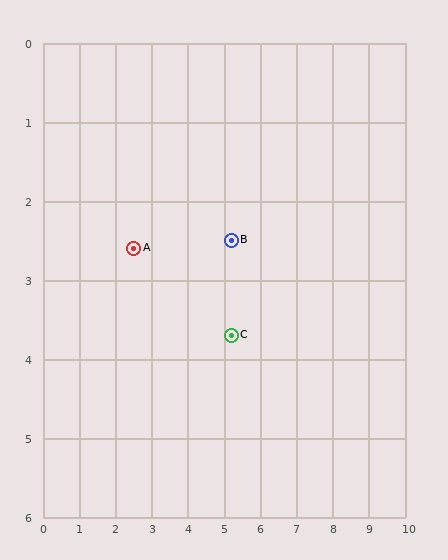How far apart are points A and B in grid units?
Points A and B are about 2.7 grid units apart.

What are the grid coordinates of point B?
Point B is at approximately (5.2, 2.5).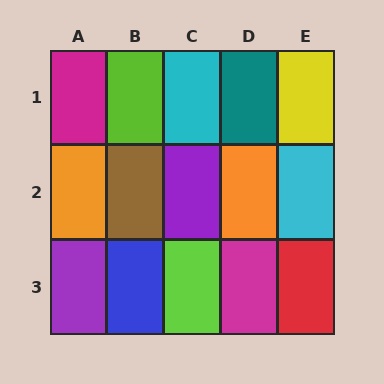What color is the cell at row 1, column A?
Magenta.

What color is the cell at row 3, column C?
Lime.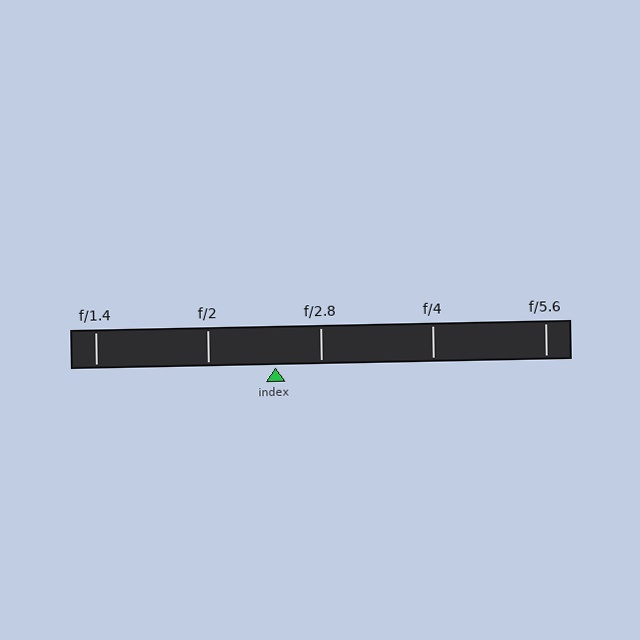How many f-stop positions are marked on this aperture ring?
There are 5 f-stop positions marked.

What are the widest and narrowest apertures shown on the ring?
The widest aperture shown is f/1.4 and the narrowest is f/5.6.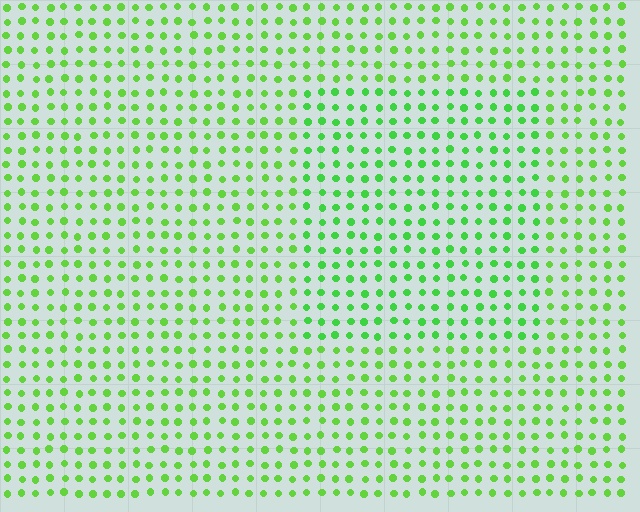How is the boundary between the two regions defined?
The boundary is defined purely by a slight shift in hue (about 16 degrees). Spacing, size, and orientation are identical on both sides.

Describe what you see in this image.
The image is filled with small lime elements in a uniform arrangement. A rectangle-shaped region is visible where the elements are tinted to a slightly different hue, forming a subtle color boundary.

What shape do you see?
I see a rectangle.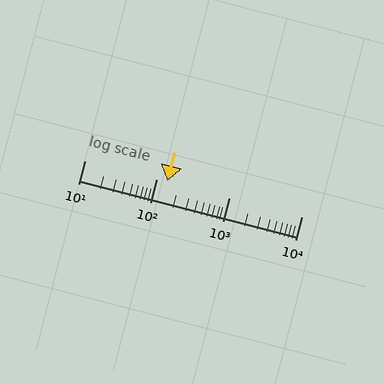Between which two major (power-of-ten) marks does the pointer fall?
The pointer is between 100 and 1000.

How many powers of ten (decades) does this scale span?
The scale spans 3 decades, from 10 to 10000.